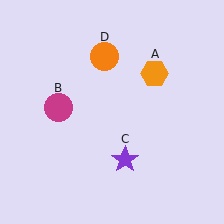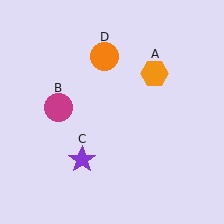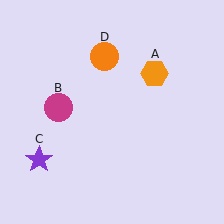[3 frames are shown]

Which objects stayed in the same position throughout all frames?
Orange hexagon (object A) and magenta circle (object B) and orange circle (object D) remained stationary.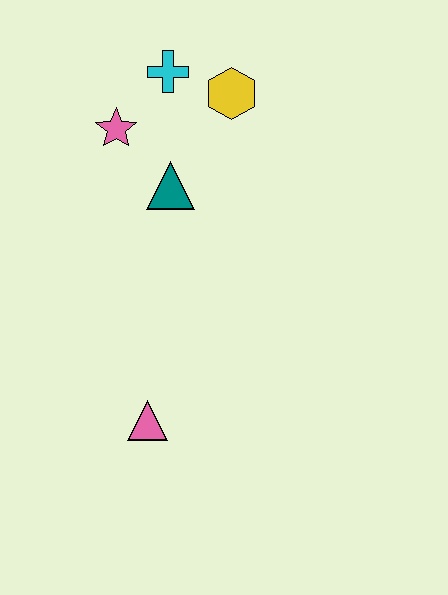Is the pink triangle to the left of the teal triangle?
Yes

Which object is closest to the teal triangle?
The pink star is closest to the teal triangle.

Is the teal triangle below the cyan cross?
Yes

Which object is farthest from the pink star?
The pink triangle is farthest from the pink star.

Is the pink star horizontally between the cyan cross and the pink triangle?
No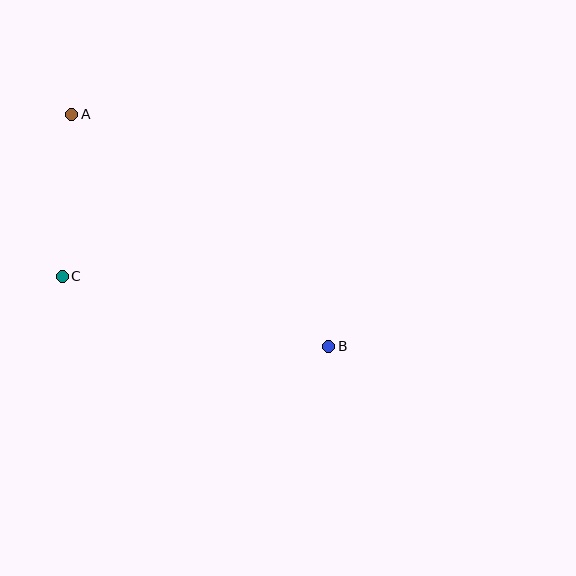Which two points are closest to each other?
Points A and C are closest to each other.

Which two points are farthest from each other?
Points A and B are farthest from each other.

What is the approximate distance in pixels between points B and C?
The distance between B and C is approximately 276 pixels.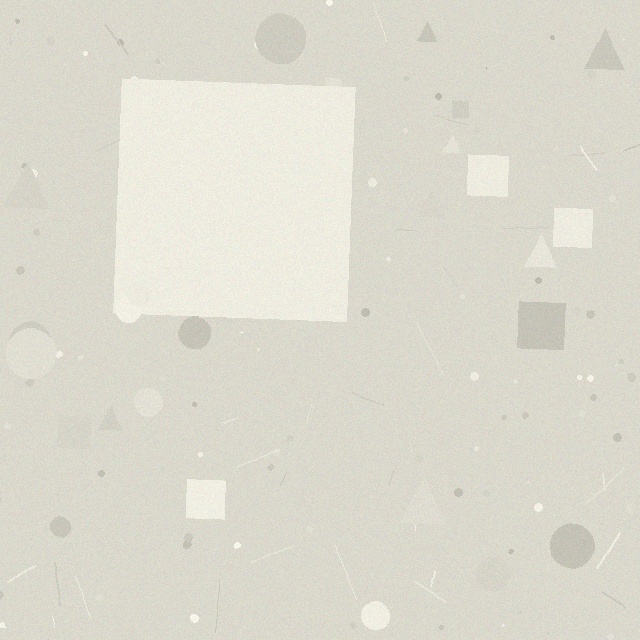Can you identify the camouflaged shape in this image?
The camouflaged shape is a square.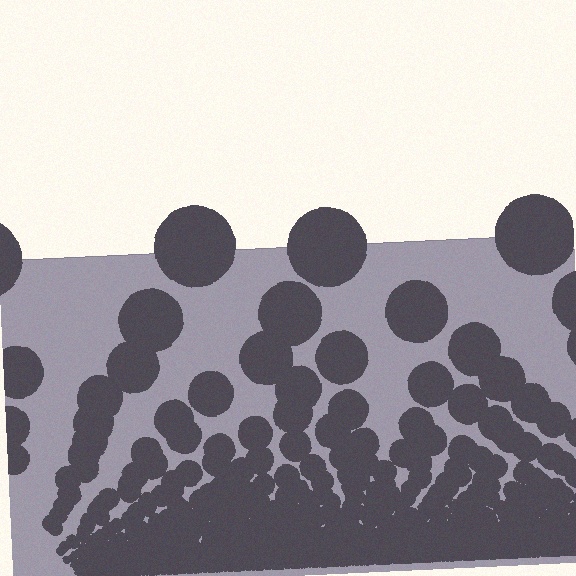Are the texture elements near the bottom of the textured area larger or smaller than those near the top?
Smaller. The gradient is inverted — elements near the bottom are smaller and denser.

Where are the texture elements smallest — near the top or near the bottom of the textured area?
Near the bottom.